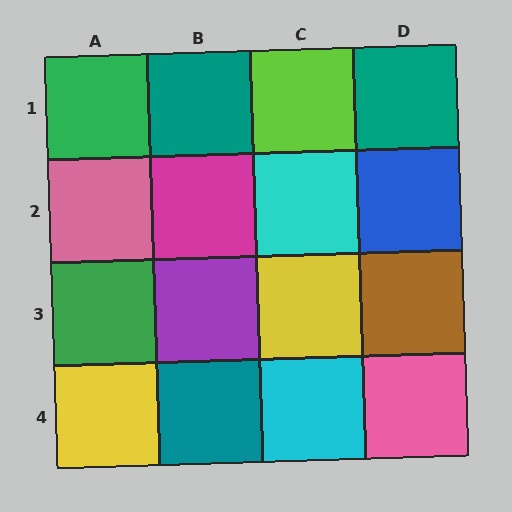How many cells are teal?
3 cells are teal.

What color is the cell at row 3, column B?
Purple.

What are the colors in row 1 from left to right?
Green, teal, lime, teal.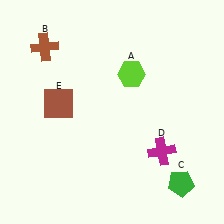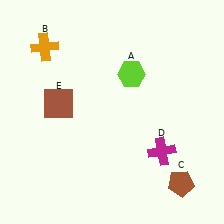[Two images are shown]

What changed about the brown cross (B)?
In Image 1, B is brown. In Image 2, it changed to orange.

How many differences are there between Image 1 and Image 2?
There are 2 differences between the two images.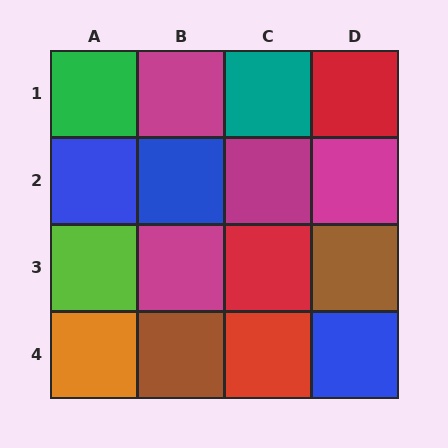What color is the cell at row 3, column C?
Red.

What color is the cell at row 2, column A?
Blue.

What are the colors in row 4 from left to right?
Orange, brown, red, blue.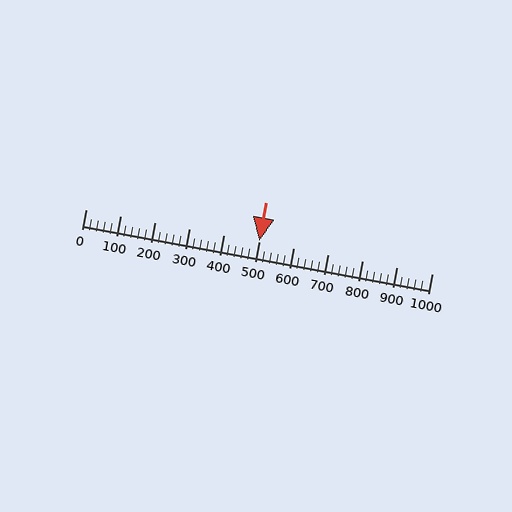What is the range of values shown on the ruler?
The ruler shows values from 0 to 1000.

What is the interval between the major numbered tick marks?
The major tick marks are spaced 100 units apart.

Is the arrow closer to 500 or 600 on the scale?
The arrow is closer to 500.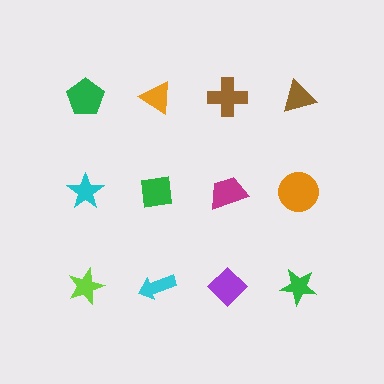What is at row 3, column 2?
A cyan arrow.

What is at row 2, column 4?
An orange circle.